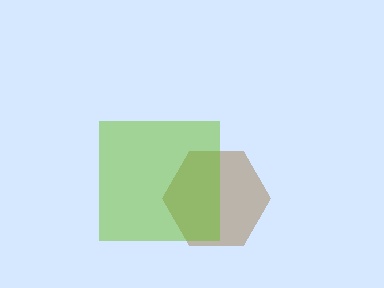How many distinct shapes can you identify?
There are 2 distinct shapes: a brown hexagon, a lime square.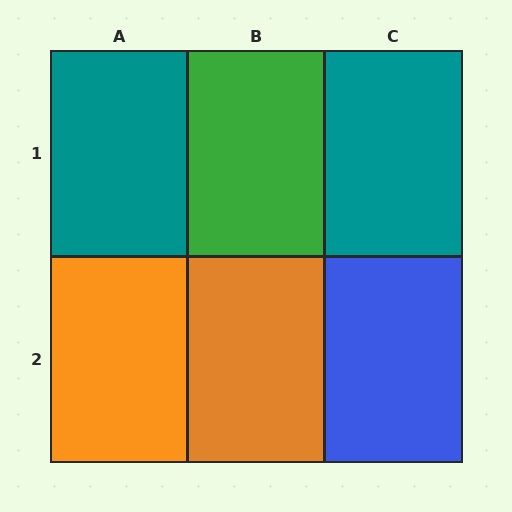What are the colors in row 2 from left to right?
Orange, orange, blue.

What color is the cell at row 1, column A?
Teal.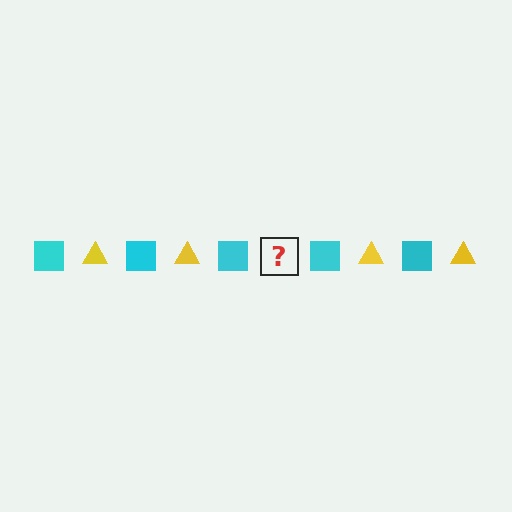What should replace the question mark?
The question mark should be replaced with a yellow triangle.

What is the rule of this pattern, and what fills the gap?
The rule is that the pattern alternates between cyan square and yellow triangle. The gap should be filled with a yellow triangle.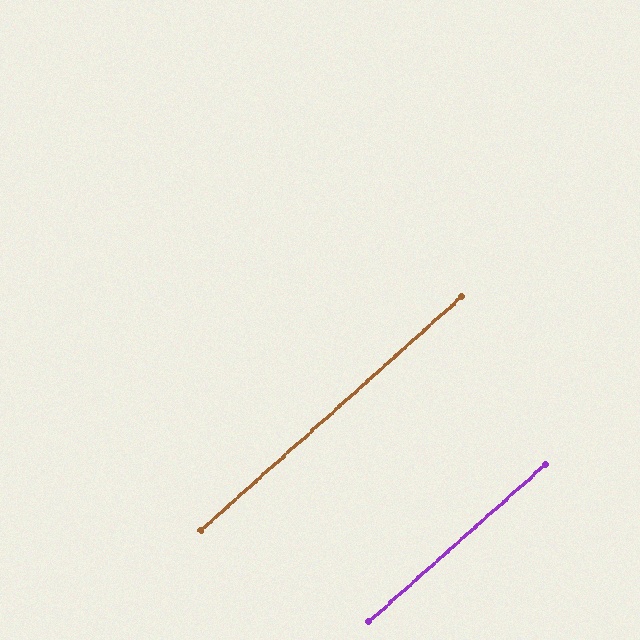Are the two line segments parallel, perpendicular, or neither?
Parallel — their directions differ by only 0.1°.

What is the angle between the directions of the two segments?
Approximately 0 degrees.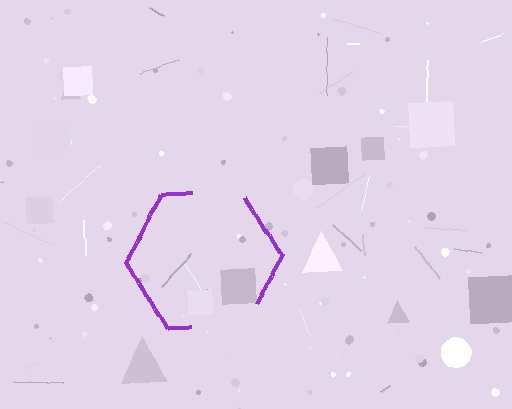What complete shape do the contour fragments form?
The contour fragments form a hexagon.